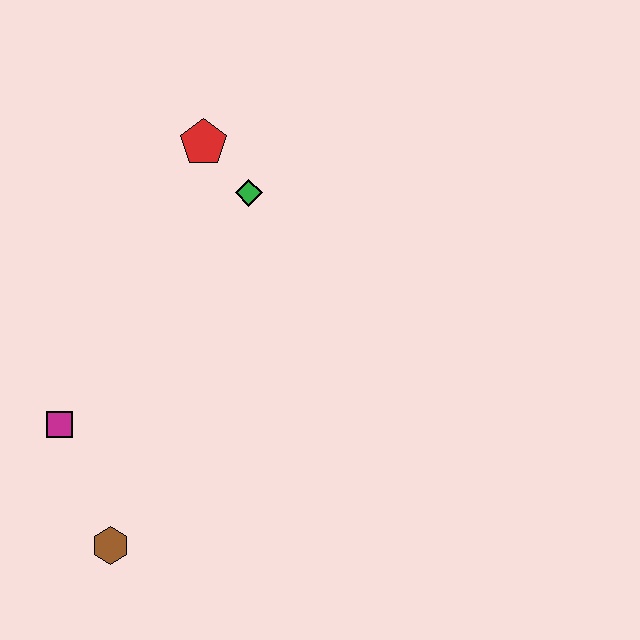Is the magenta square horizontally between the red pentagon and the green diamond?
No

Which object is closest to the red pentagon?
The green diamond is closest to the red pentagon.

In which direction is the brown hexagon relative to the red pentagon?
The brown hexagon is below the red pentagon.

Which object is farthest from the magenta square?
The red pentagon is farthest from the magenta square.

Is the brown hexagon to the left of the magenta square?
No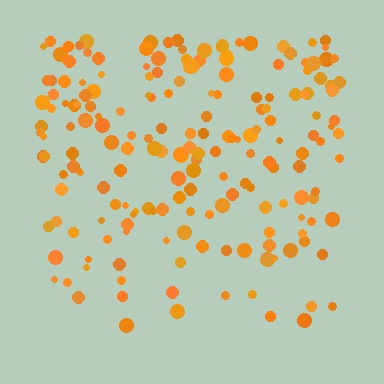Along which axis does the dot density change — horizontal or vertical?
Vertical.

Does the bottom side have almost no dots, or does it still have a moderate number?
Still a moderate number, just noticeably fewer than the top.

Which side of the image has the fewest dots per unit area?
The bottom.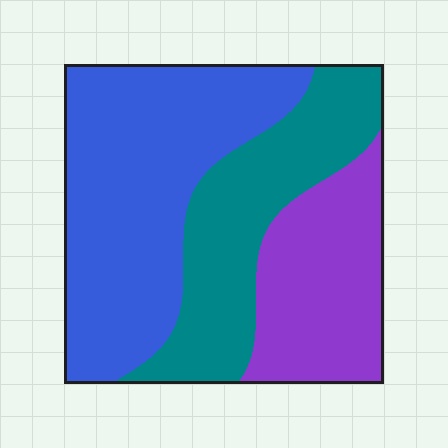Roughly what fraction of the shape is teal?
Teal covers around 30% of the shape.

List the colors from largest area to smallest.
From largest to smallest: blue, teal, purple.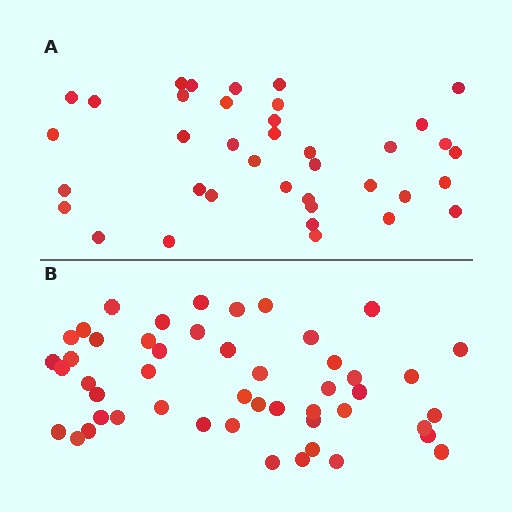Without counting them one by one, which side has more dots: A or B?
Region B (the bottom region) has more dots.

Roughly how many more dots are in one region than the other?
Region B has roughly 12 or so more dots than region A.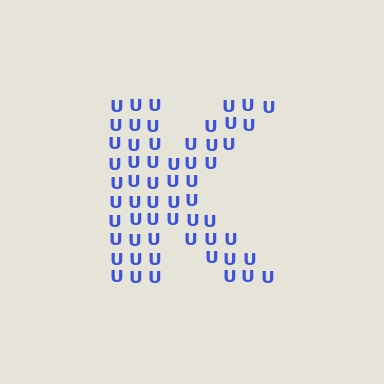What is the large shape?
The large shape is the letter K.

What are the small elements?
The small elements are letter U's.